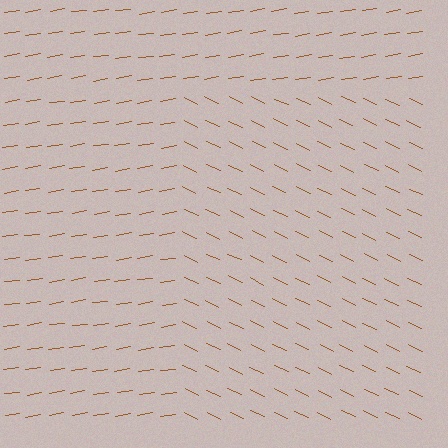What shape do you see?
I see a rectangle.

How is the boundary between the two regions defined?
The boundary is defined purely by a change in line orientation (approximately 35 degrees difference). All lines are the same color and thickness.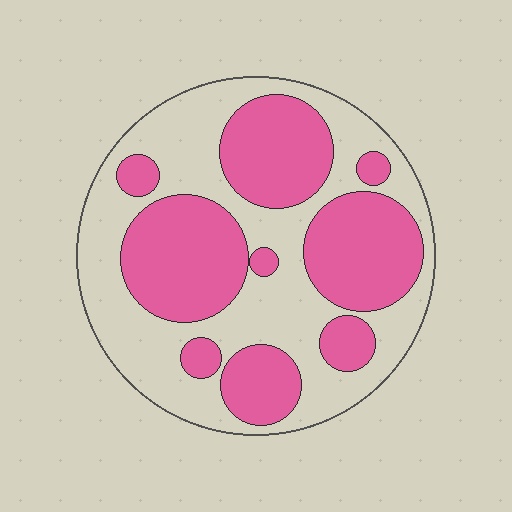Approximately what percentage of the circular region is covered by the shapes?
Approximately 45%.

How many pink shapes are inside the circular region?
9.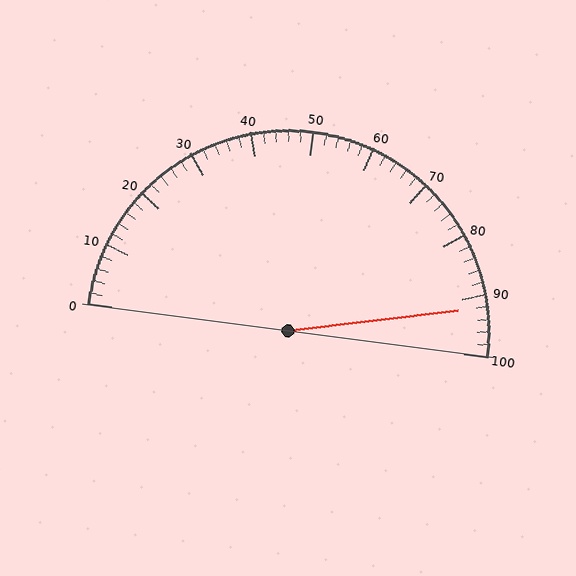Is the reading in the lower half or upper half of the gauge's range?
The reading is in the upper half of the range (0 to 100).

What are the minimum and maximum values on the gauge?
The gauge ranges from 0 to 100.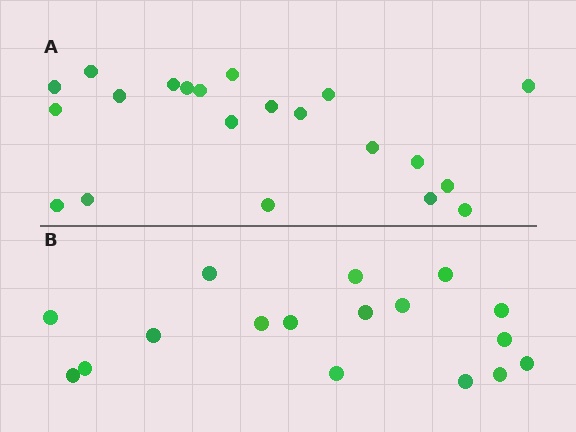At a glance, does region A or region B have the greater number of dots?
Region A (the top region) has more dots.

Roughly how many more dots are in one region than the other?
Region A has about 4 more dots than region B.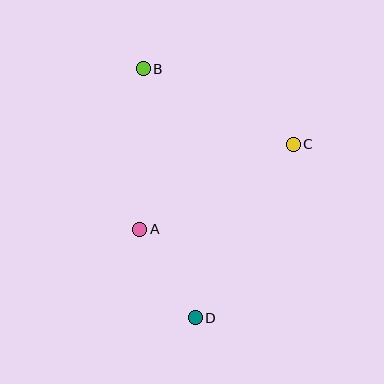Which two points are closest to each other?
Points A and D are closest to each other.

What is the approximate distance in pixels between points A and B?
The distance between A and B is approximately 161 pixels.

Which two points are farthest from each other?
Points B and D are farthest from each other.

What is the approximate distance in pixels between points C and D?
The distance between C and D is approximately 199 pixels.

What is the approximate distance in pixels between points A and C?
The distance between A and C is approximately 175 pixels.